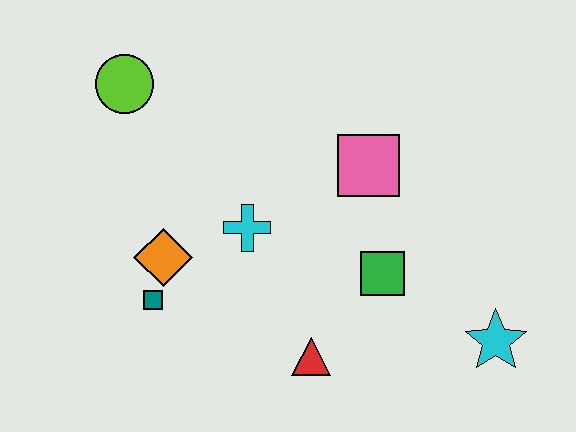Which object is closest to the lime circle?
The orange diamond is closest to the lime circle.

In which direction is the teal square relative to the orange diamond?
The teal square is below the orange diamond.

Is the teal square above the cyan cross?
No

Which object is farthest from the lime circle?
The cyan star is farthest from the lime circle.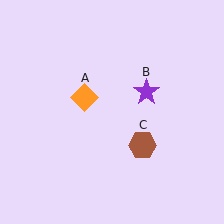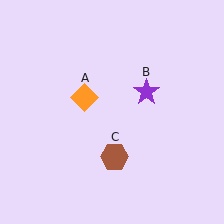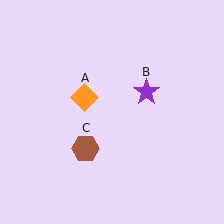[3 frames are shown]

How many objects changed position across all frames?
1 object changed position: brown hexagon (object C).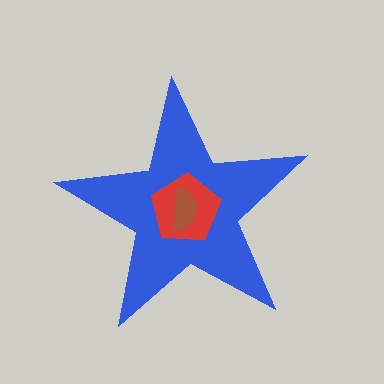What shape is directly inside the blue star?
The red pentagon.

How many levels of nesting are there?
3.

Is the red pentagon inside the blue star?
Yes.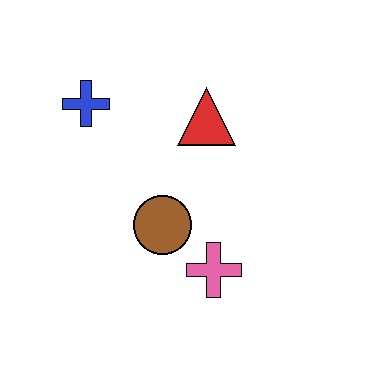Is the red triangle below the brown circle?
No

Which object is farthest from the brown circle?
The blue cross is farthest from the brown circle.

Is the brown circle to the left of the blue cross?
No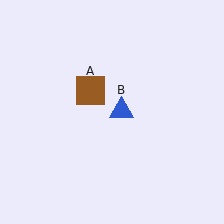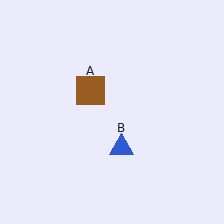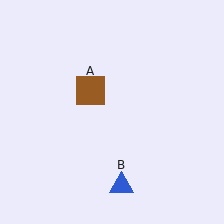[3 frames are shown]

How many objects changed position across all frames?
1 object changed position: blue triangle (object B).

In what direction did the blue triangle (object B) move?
The blue triangle (object B) moved down.